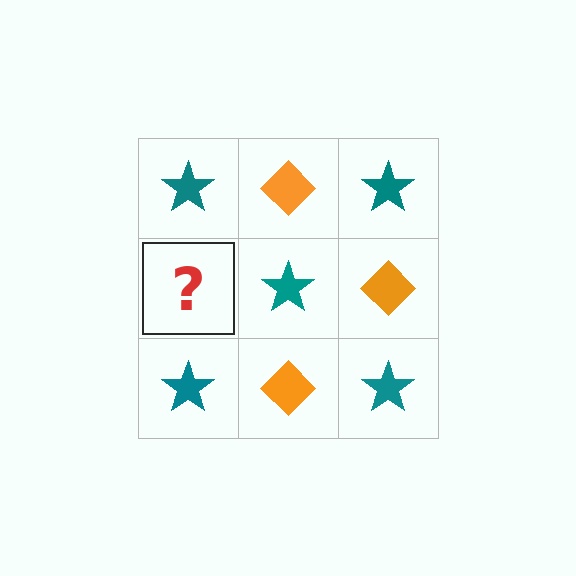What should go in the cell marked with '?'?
The missing cell should contain an orange diamond.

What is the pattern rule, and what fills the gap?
The rule is that it alternates teal star and orange diamond in a checkerboard pattern. The gap should be filled with an orange diamond.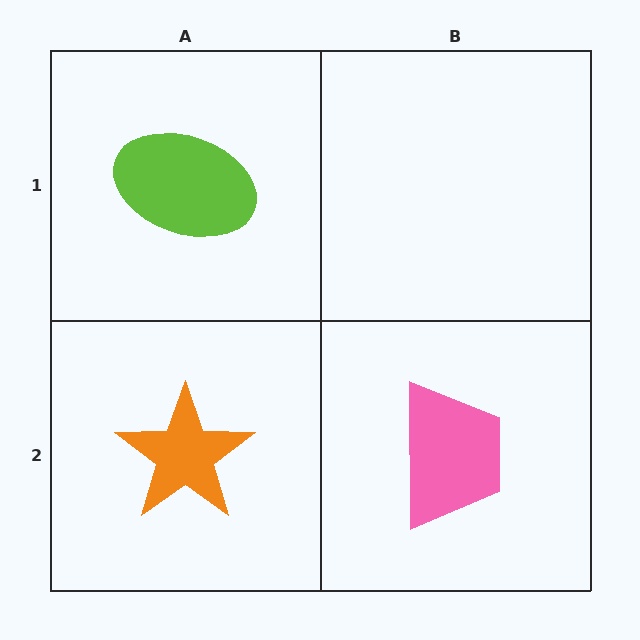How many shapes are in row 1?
1 shape.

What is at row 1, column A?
A lime ellipse.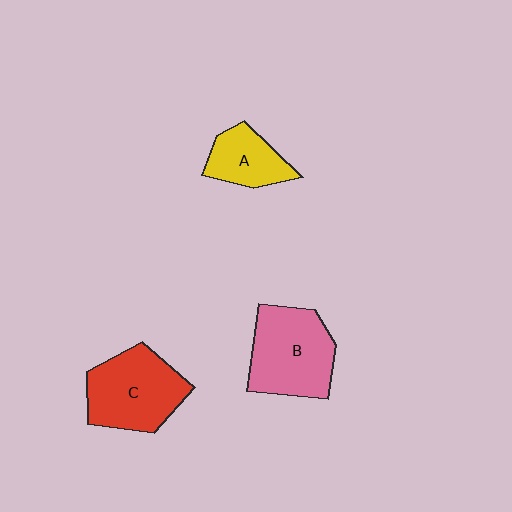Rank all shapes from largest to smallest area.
From largest to smallest: B (pink), C (red), A (yellow).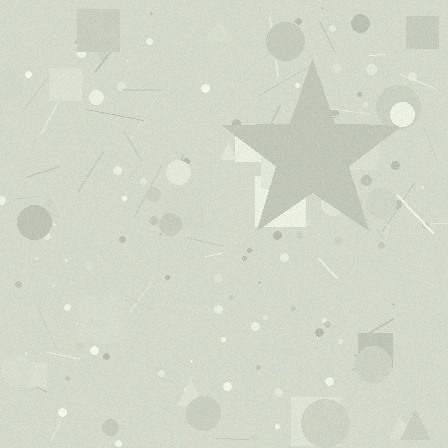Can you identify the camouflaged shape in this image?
The camouflaged shape is a star.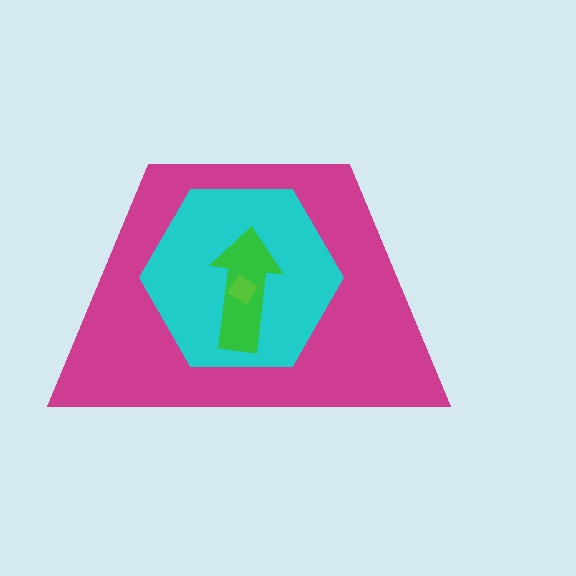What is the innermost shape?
The lime diamond.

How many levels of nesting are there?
4.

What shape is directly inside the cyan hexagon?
The green arrow.